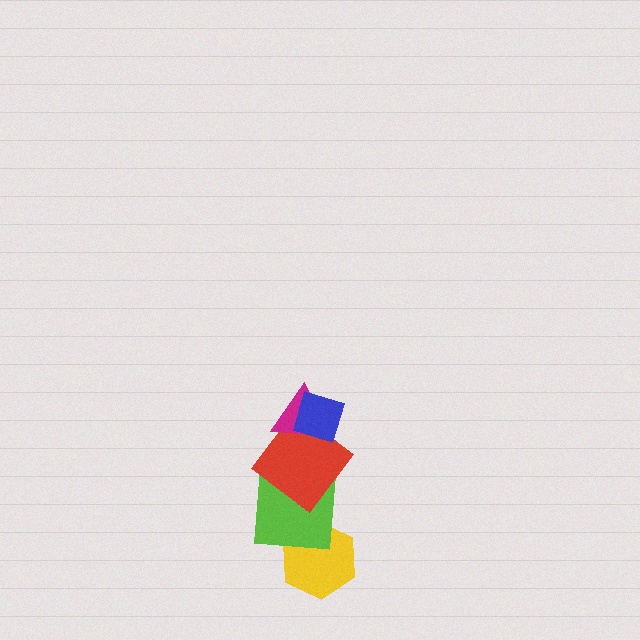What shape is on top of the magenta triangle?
The blue diamond is on top of the magenta triangle.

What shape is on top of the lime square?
The red diamond is on top of the lime square.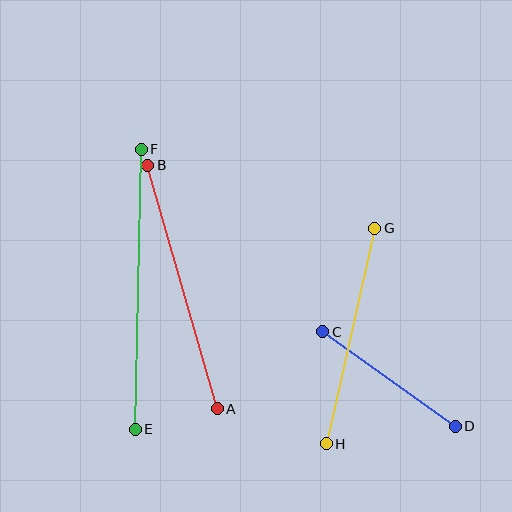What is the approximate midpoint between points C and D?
The midpoint is at approximately (389, 379) pixels.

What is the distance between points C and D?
The distance is approximately 163 pixels.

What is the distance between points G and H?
The distance is approximately 221 pixels.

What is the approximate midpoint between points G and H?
The midpoint is at approximately (350, 336) pixels.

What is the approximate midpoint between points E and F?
The midpoint is at approximately (138, 289) pixels.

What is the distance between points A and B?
The distance is approximately 253 pixels.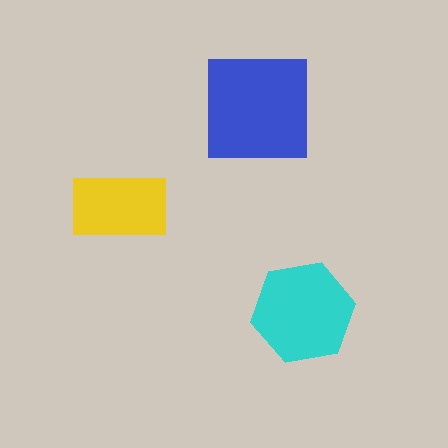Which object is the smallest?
The yellow rectangle.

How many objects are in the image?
There are 3 objects in the image.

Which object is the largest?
The blue square.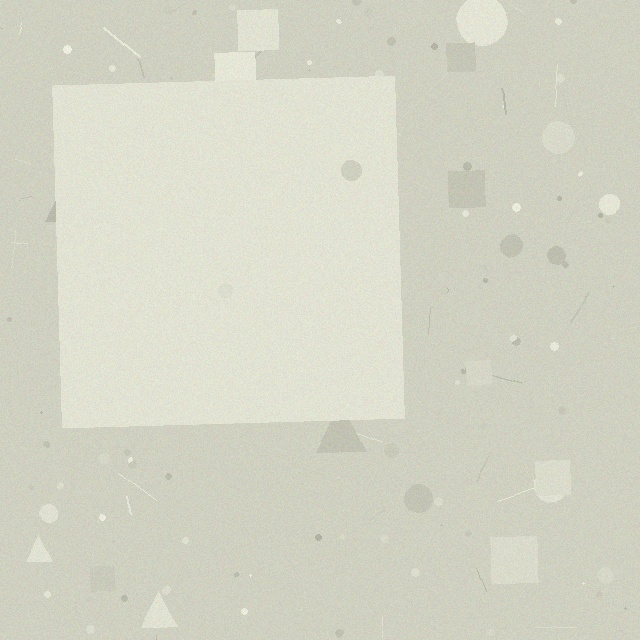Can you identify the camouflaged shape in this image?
The camouflaged shape is a square.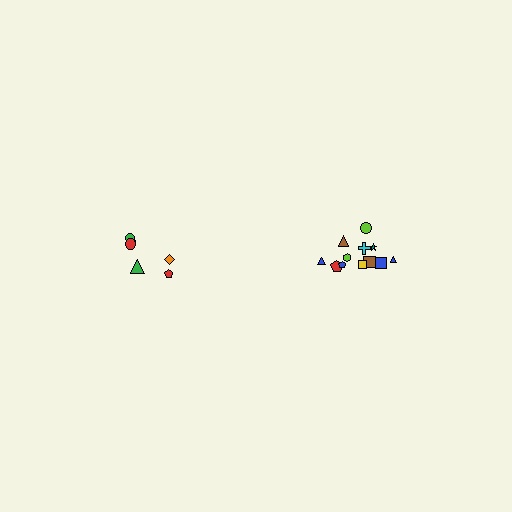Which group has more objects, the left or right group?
The right group.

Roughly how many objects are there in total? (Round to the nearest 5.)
Roughly 20 objects in total.